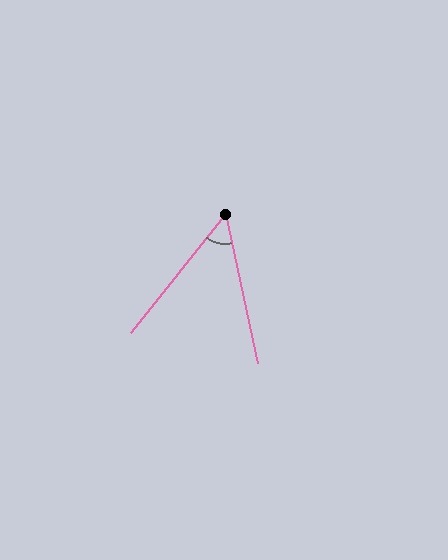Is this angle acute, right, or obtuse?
It is acute.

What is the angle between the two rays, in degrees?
Approximately 51 degrees.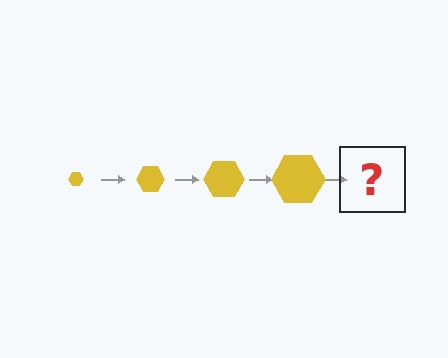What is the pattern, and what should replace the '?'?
The pattern is that the hexagon gets progressively larger each step. The '?' should be a yellow hexagon, larger than the previous one.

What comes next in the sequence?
The next element should be a yellow hexagon, larger than the previous one.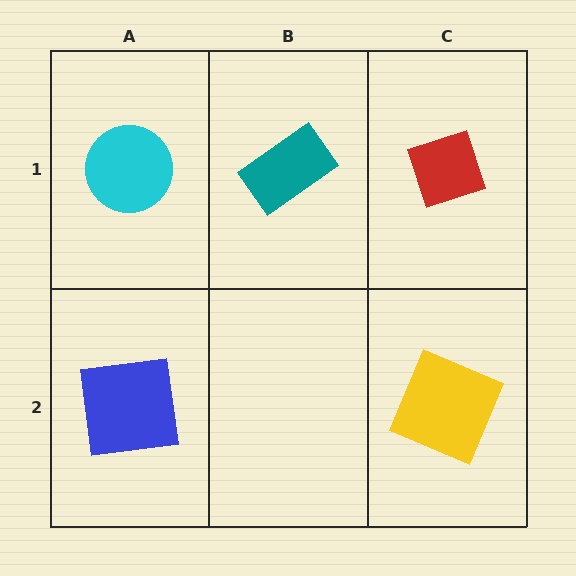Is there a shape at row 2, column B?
No, that cell is empty.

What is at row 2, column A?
A blue square.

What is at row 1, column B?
A teal rectangle.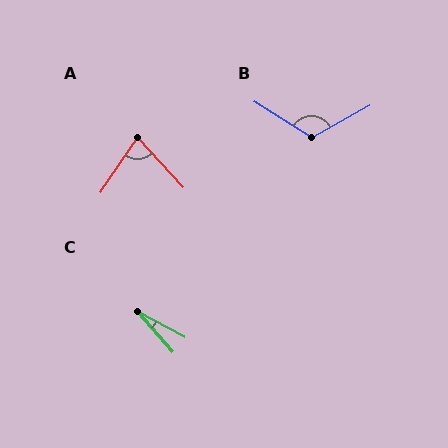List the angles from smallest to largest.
C (21°), A (77°), B (119°).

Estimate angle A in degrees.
Approximately 77 degrees.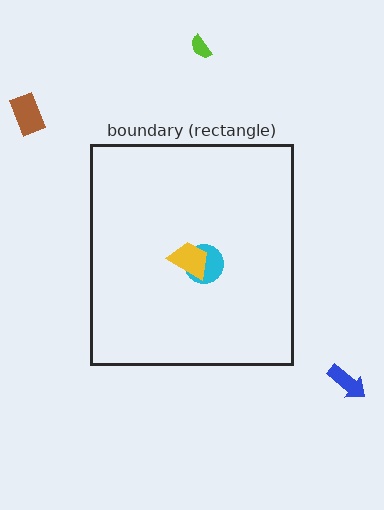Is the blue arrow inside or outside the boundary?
Outside.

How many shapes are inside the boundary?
2 inside, 3 outside.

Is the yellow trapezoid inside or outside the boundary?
Inside.